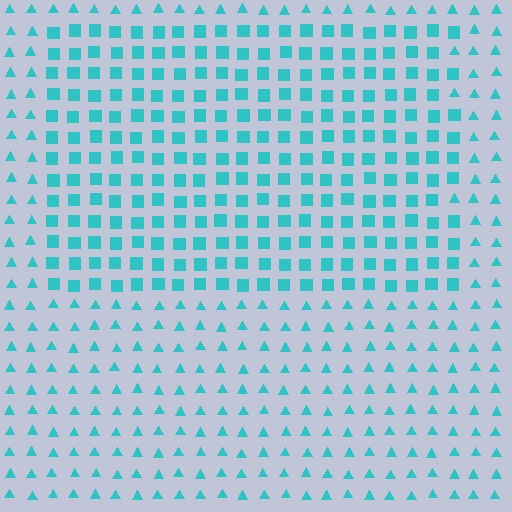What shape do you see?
I see a rectangle.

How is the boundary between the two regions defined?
The boundary is defined by a change in element shape: squares inside vs. triangles outside. All elements share the same color and spacing.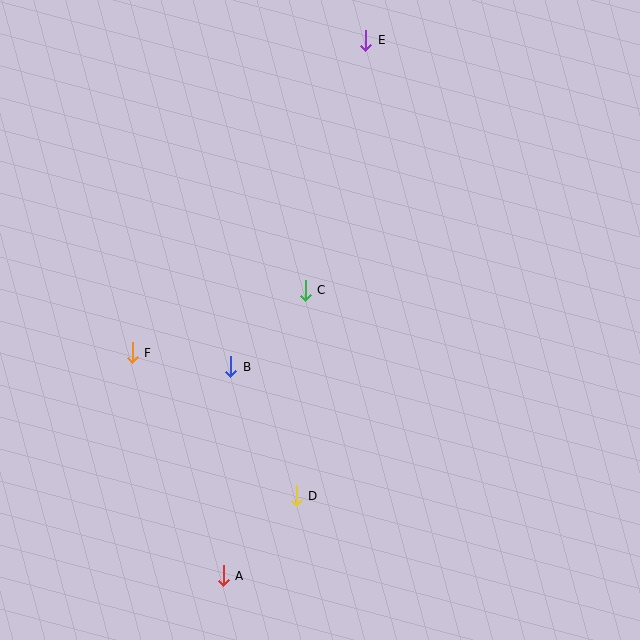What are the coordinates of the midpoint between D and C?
The midpoint between D and C is at (301, 393).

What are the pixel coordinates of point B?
Point B is at (231, 367).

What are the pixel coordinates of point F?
Point F is at (132, 353).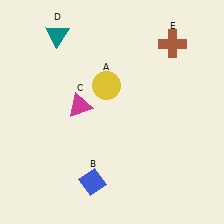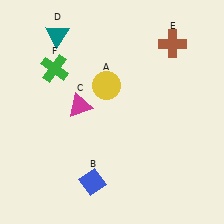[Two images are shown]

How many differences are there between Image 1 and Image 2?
There is 1 difference between the two images.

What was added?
A green cross (F) was added in Image 2.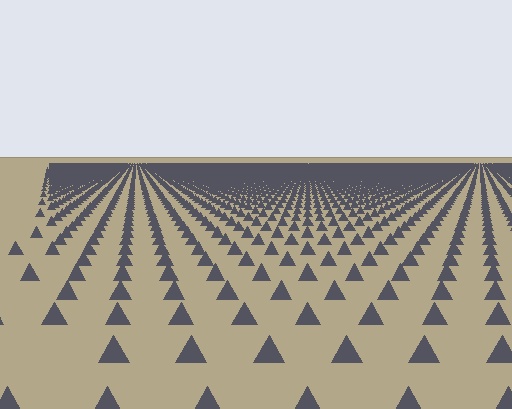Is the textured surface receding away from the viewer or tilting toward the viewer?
The surface is receding away from the viewer. Texture elements get smaller and denser toward the top.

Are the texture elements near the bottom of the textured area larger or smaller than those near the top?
Larger. Near the bottom, elements are closer to the viewer and appear at a bigger on-screen size.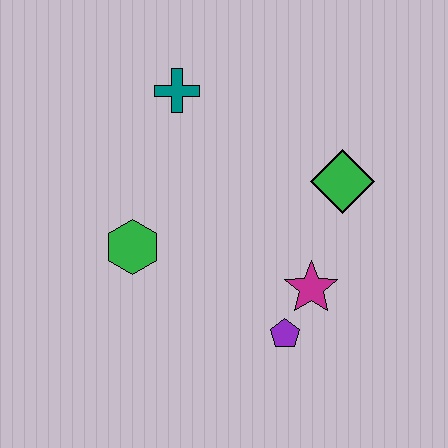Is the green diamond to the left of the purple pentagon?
No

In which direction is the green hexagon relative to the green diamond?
The green hexagon is to the left of the green diamond.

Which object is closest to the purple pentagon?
The magenta star is closest to the purple pentagon.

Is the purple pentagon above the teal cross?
No